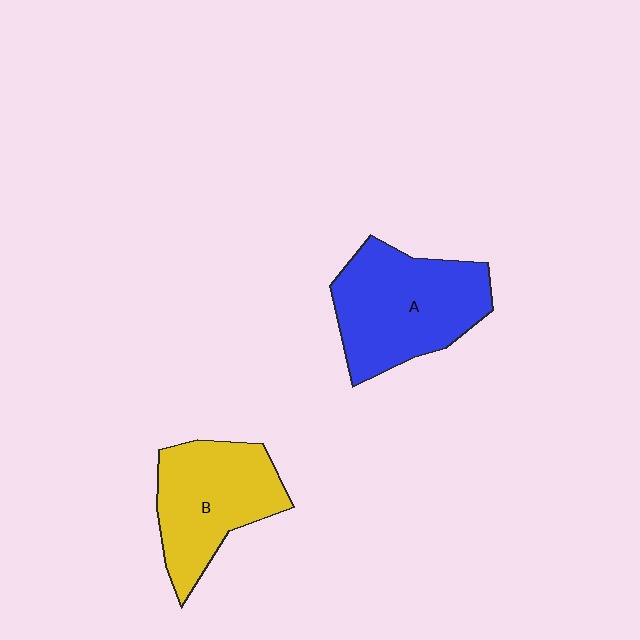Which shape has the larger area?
Shape A (blue).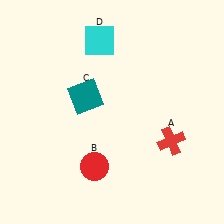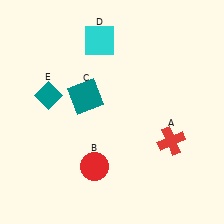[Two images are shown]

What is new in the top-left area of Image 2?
A teal diamond (E) was added in the top-left area of Image 2.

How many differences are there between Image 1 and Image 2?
There is 1 difference between the two images.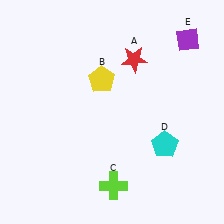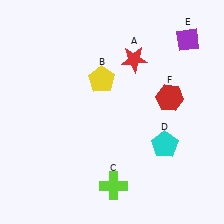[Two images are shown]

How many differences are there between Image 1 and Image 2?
There is 1 difference between the two images.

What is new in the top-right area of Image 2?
A red hexagon (F) was added in the top-right area of Image 2.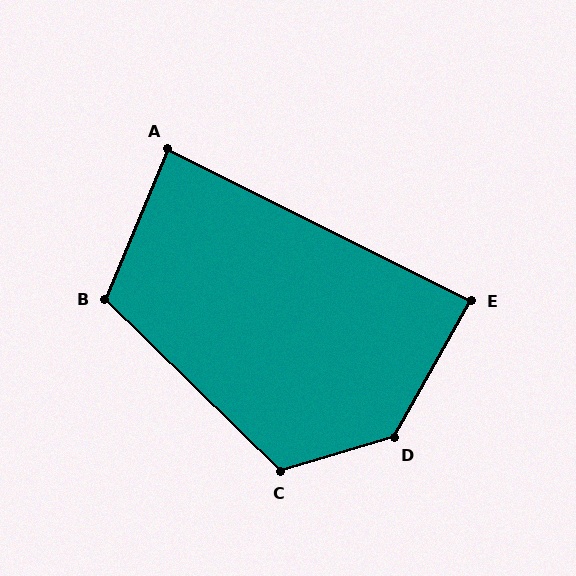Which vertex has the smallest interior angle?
A, at approximately 86 degrees.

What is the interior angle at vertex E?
Approximately 87 degrees (approximately right).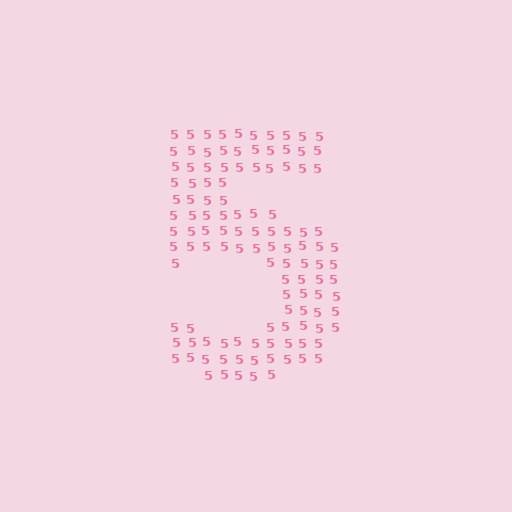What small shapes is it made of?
It is made of small digit 5's.